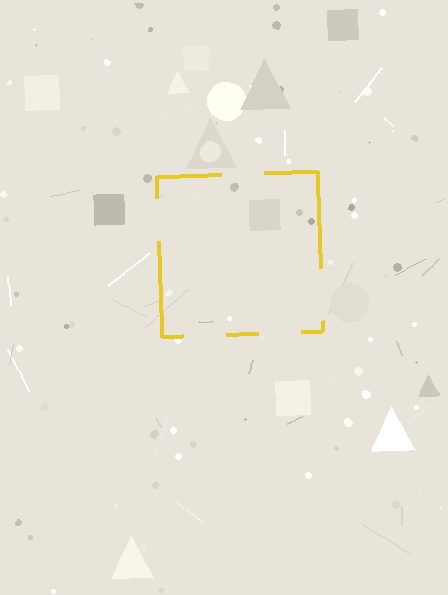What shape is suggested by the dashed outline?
The dashed outline suggests a square.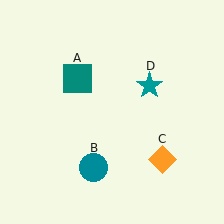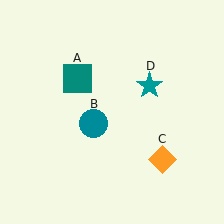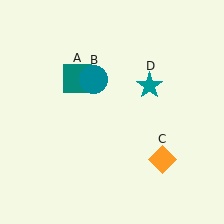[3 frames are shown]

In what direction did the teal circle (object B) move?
The teal circle (object B) moved up.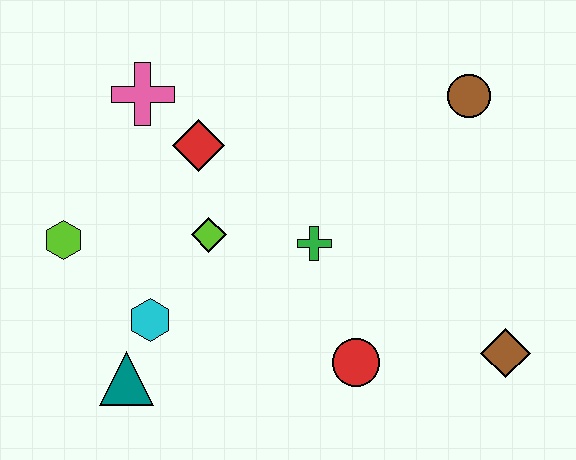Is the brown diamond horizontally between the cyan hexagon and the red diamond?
No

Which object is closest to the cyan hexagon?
The teal triangle is closest to the cyan hexagon.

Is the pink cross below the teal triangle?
No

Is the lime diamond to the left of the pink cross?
No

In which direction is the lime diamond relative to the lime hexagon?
The lime diamond is to the right of the lime hexagon.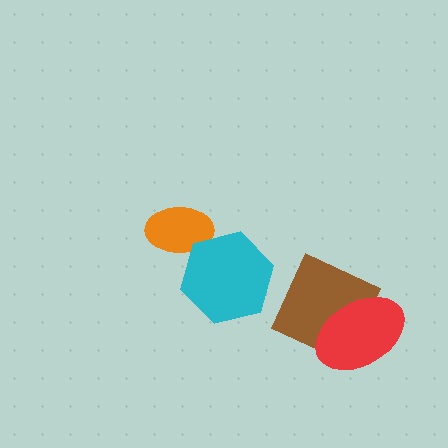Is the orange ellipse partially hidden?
Yes, it is partially covered by another shape.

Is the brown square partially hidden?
Yes, it is partially covered by another shape.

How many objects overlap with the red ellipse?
1 object overlaps with the red ellipse.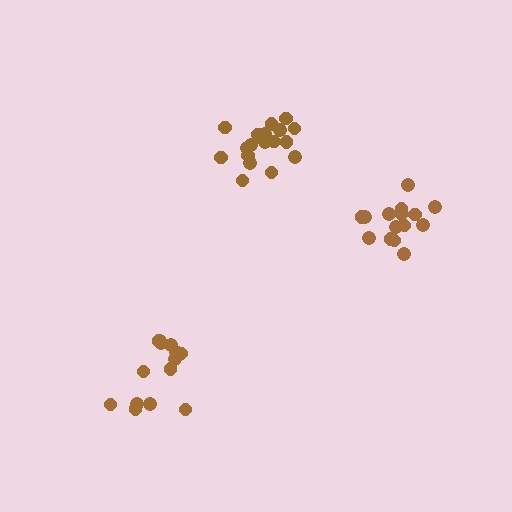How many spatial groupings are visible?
There are 3 spatial groupings.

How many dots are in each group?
Group 1: 15 dots, Group 2: 19 dots, Group 3: 14 dots (48 total).